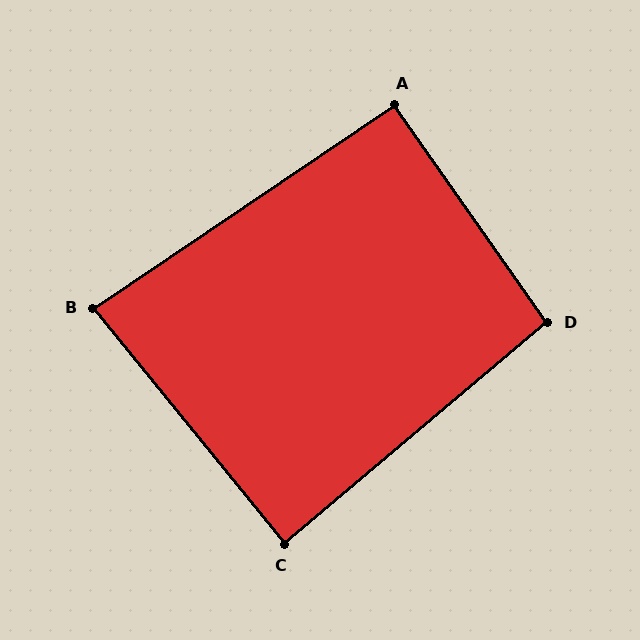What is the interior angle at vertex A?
Approximately 91 degrees (approximately right).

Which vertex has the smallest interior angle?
B, at approximately 85 degrees.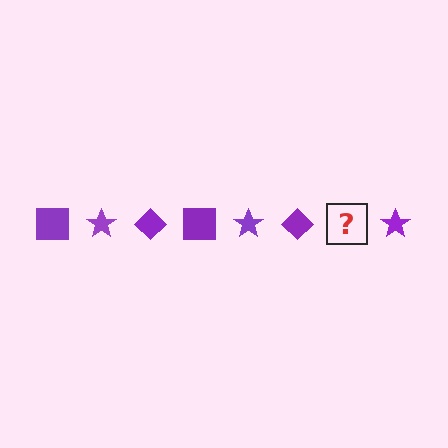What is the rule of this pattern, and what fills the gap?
The rule is that the pattern cycles through square, star, diamond shapes in purple. The gap should be filled with a purple square.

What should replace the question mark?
The question mark should be replaced with a purple square.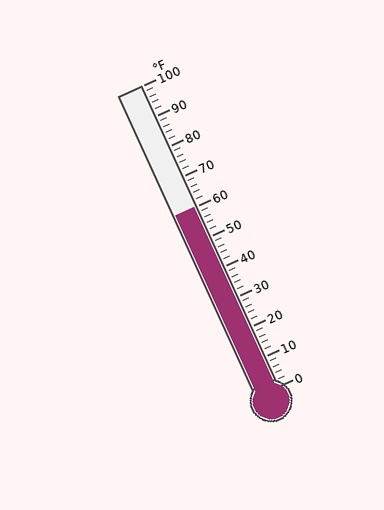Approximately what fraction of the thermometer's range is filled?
The thermometer is filled to approximately 60% of its range.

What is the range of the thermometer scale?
The thermometer scale ranges from 0°F to 100°F.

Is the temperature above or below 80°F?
The temperature is below 80°F.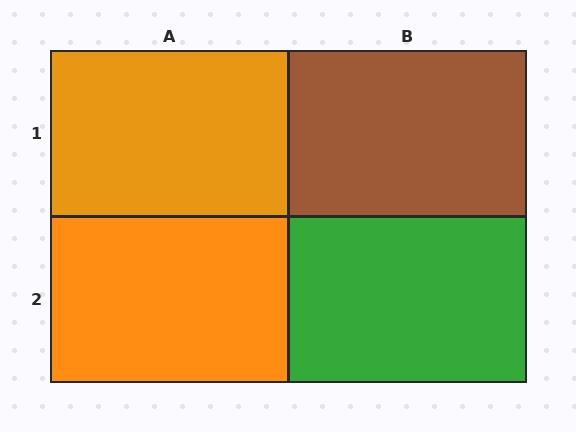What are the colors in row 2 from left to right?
Orange, green.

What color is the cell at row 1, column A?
Orange.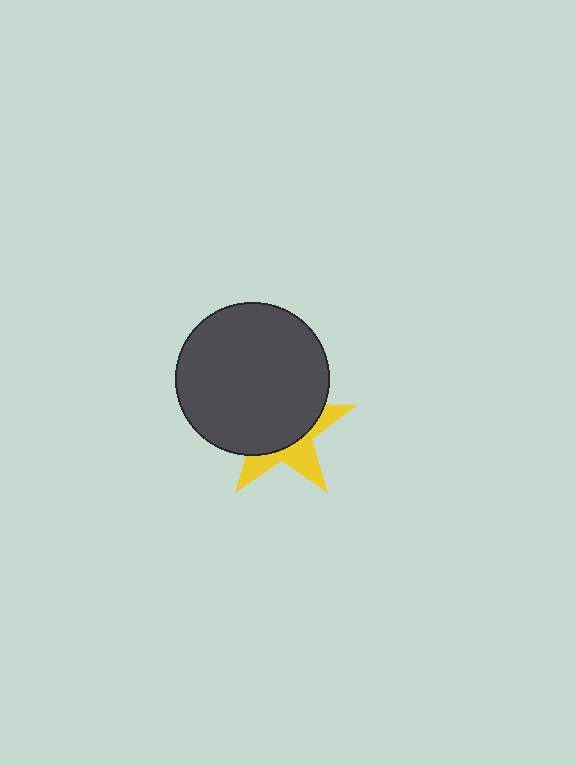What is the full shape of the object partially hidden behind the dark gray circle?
The partially hidden object is a yellow star.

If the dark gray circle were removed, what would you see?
You would see the complete yellow star.